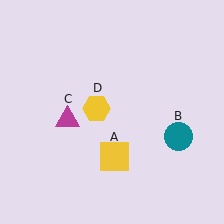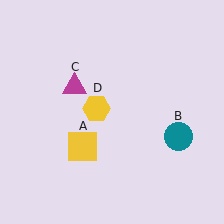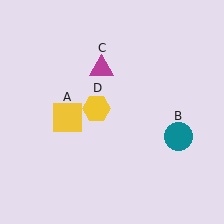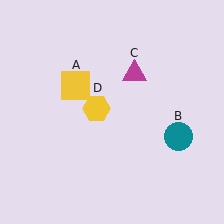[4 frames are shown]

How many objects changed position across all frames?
2 objects changed position: yellow square (object A), magenta triangle (object C).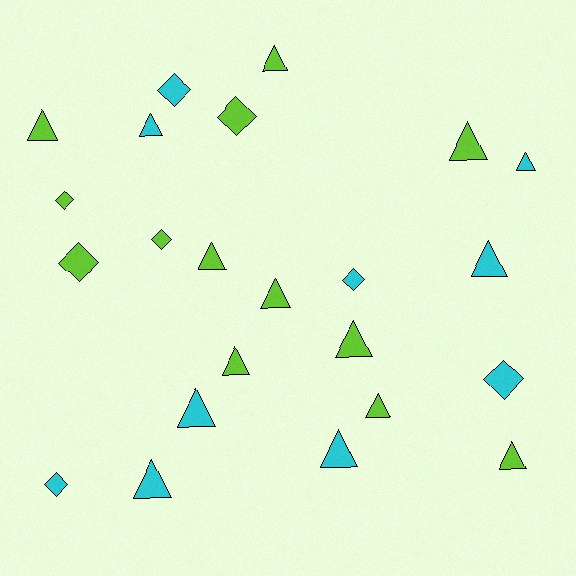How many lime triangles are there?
There are 9 lime triangles.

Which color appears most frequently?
Lime, with 13 objects.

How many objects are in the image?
There are 23 objects.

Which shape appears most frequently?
Triangle, with 15 objects.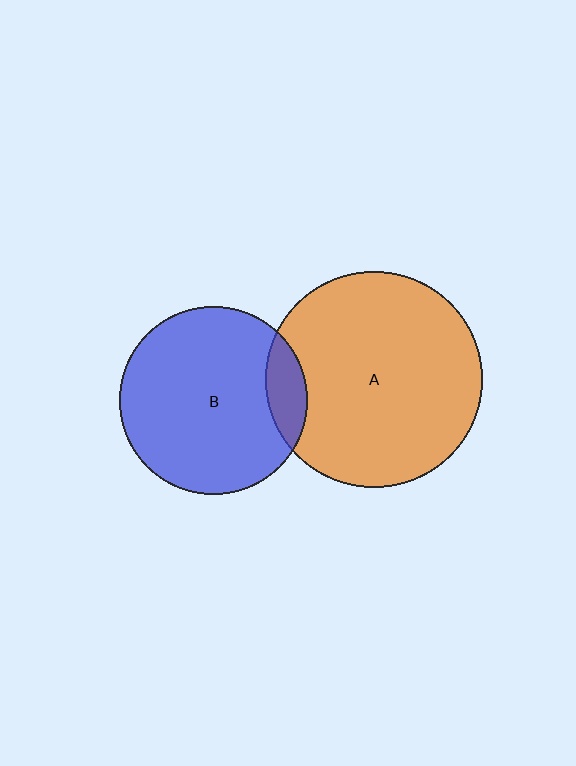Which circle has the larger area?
Circle A (orange).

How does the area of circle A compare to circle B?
Approximately 1.3 times.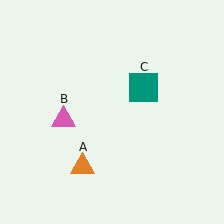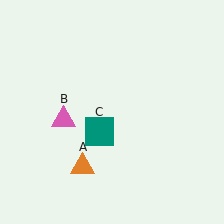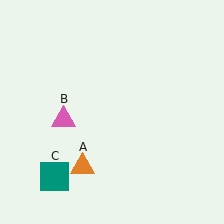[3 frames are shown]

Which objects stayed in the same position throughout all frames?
Orange triangle (object A) and pink triangle (object B) remained stationary.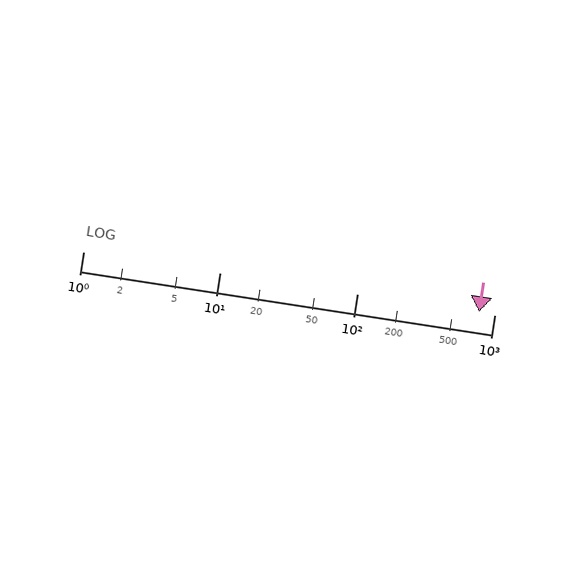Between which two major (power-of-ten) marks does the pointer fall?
The pointer is between 100 and 1000.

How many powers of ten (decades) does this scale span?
The scale spans 3 decades, from 1 to 1000.